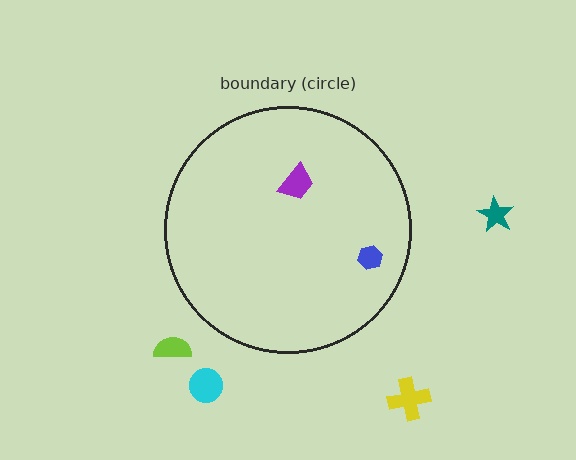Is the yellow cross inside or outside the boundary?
Outside.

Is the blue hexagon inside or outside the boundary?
Inside.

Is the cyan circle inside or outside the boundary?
Outside.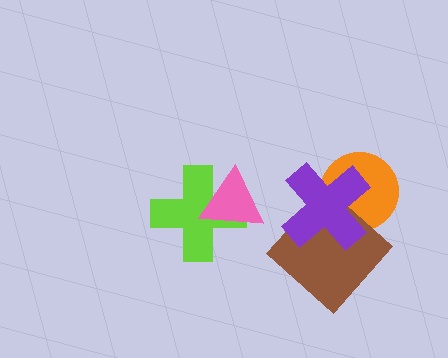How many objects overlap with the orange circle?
2 objects overlap with the orange circle.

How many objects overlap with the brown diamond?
2 objects overlap with the brown diamond.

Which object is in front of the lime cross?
The pink triangle is in front of the lime cross.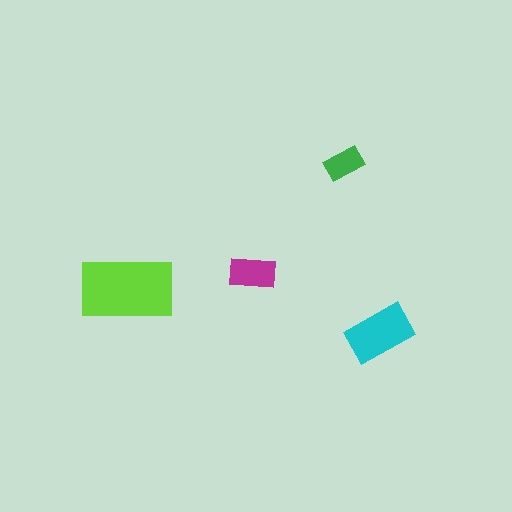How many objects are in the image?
There are 4 objects in the image.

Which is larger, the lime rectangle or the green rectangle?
The lime one.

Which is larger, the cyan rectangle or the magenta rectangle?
The cyan one.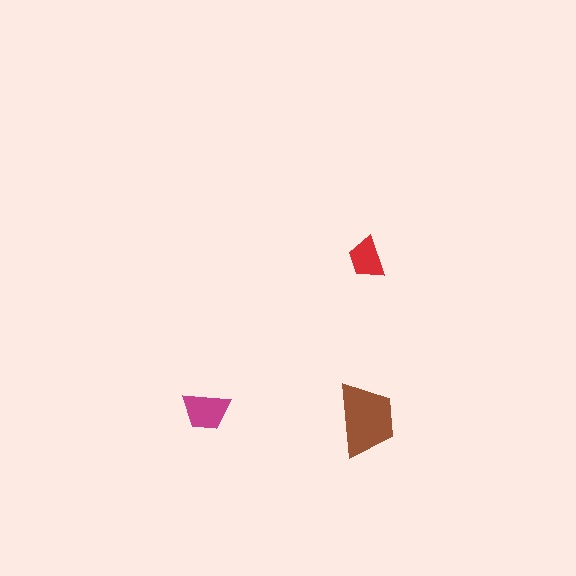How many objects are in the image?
There are 3 objects in the image.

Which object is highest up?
The red trapezoid is topmost.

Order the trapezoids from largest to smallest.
the brown one, the magenta one, the red one.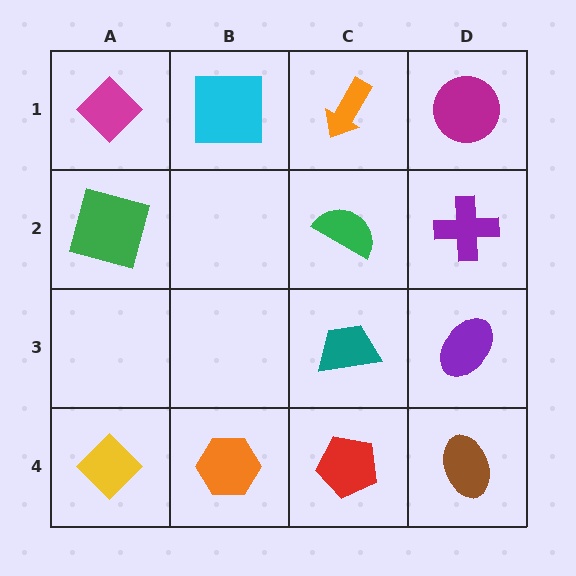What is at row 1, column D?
A magenta circle.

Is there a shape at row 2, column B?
No, that cell is empty.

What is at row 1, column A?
A magenta diamond.